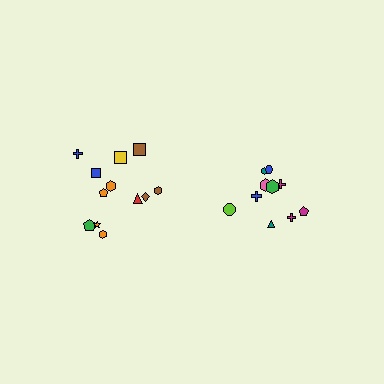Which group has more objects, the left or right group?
The left group.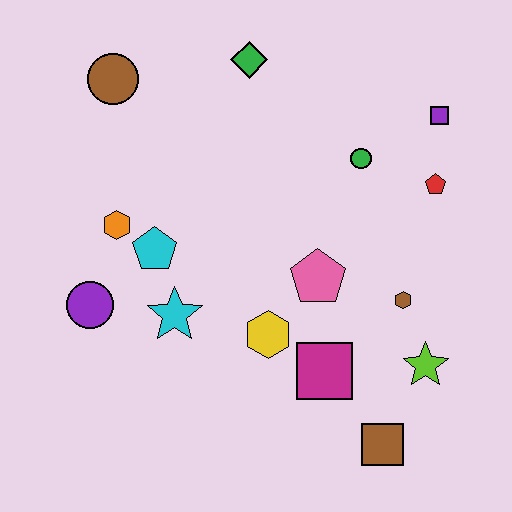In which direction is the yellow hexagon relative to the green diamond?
The yellow hexagon is below the green diamond.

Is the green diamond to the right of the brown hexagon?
No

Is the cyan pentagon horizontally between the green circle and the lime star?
No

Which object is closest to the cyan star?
The cyan pentagon is closest to the cyan star.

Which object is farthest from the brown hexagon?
The brown circle is farthest from the brown hexagon.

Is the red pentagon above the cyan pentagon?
Yes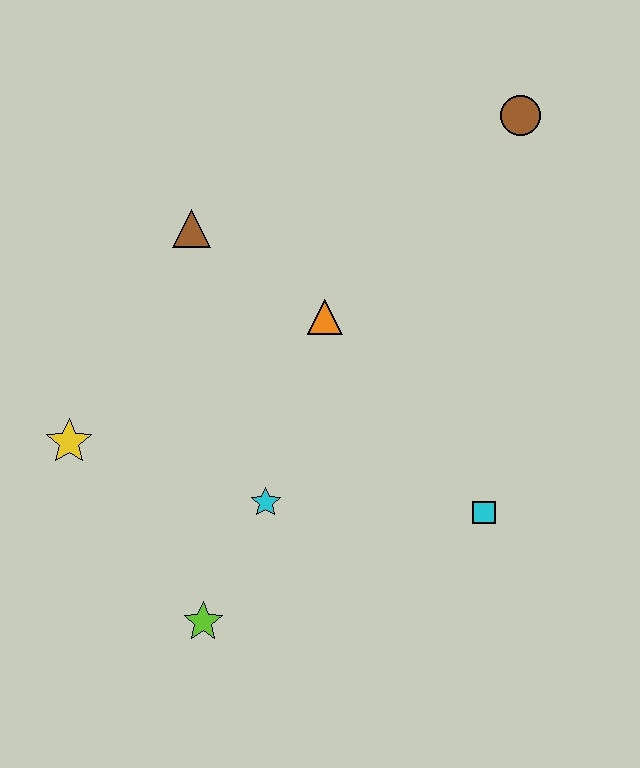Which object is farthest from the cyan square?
The yellow star is farthest from the cyan square.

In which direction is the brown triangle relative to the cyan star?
The brown triangle is above the cyan star.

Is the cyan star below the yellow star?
Yes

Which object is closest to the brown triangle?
The orange triangle is closest to the brown triangle.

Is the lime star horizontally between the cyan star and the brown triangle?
Yes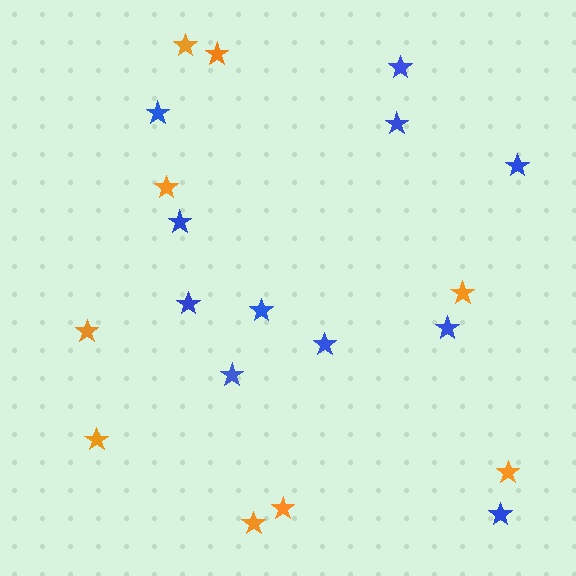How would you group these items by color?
There are 2 groups: one group of blue stars (11) and one group of orange stars (9).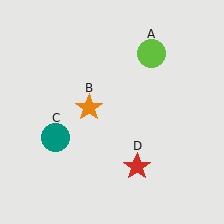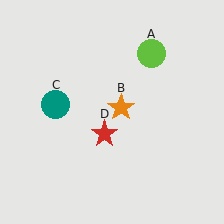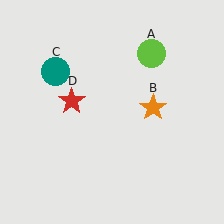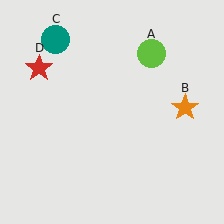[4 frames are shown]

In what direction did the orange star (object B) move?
The orange star (object B) moved right.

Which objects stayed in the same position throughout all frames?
Lime circle (object A) remained stationary.